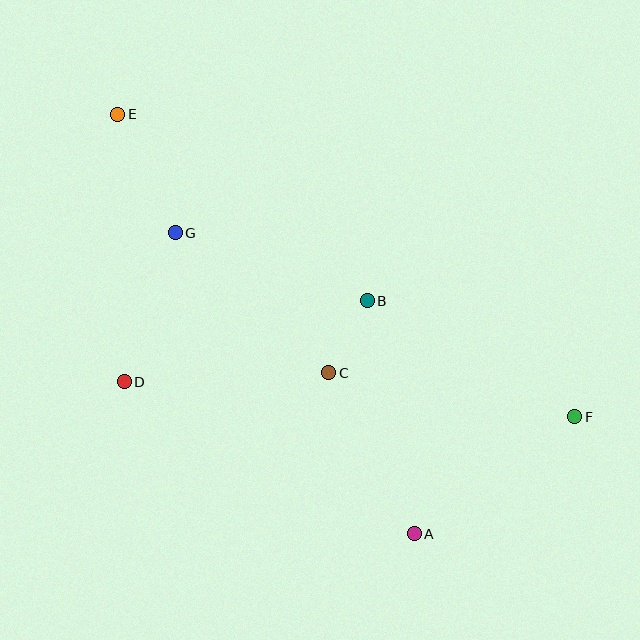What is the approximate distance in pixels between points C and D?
The distance between C and D is approximately 205 pixels.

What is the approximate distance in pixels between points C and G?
The distance between C and G is approximately 207 pixels.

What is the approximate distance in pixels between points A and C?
The distance between A and C is approximately 182 pixels.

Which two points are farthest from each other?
Points E and F are farthest from each other.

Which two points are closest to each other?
Points B and C are closest to each other.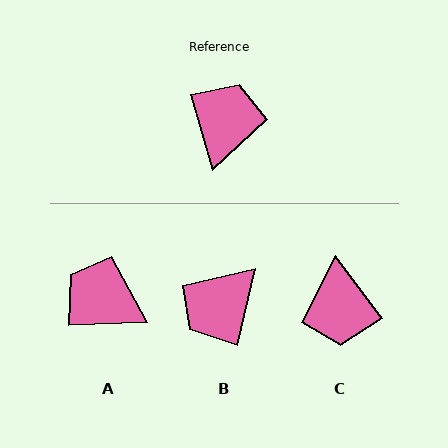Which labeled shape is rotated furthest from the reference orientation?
C, about 159 degrees away.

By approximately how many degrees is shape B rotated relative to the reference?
Approximately 151 degrees counter-clockwise.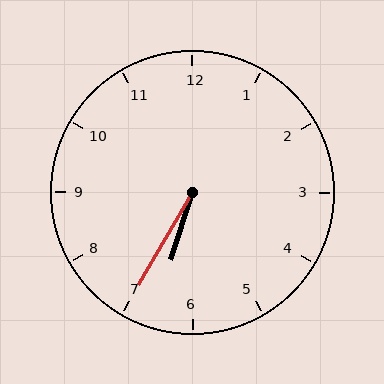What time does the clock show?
6:35.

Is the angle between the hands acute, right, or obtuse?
It is acute.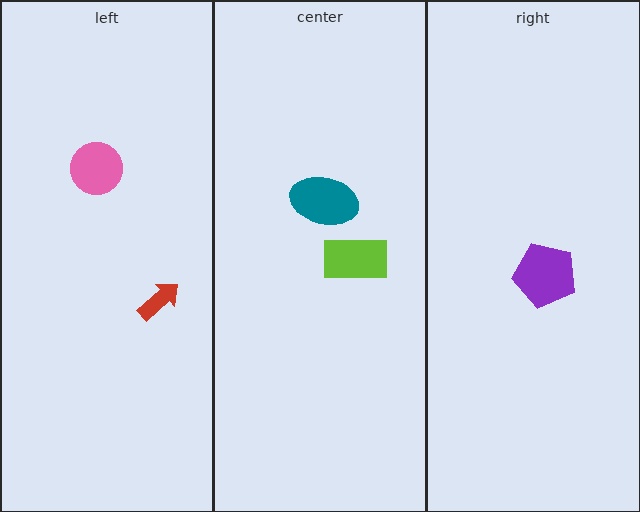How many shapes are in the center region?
2.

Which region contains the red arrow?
The left region.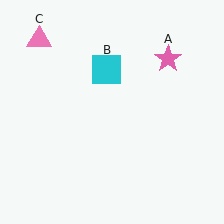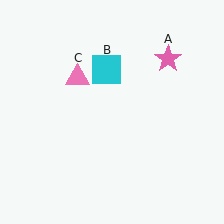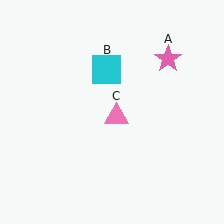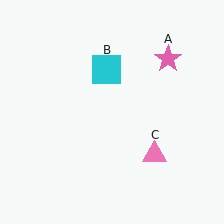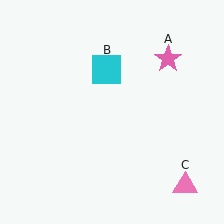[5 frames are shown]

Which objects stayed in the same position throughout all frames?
Pink star (object A) and cyan square (object B) remained stationary.